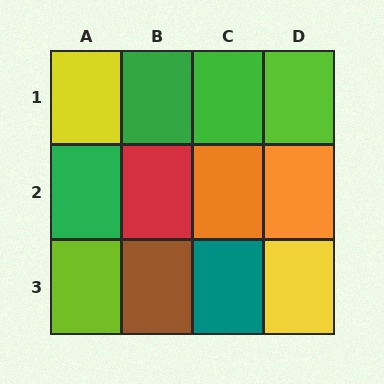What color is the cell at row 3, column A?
Lime.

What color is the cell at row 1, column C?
Green.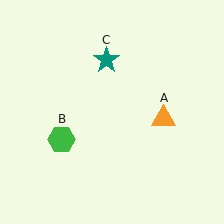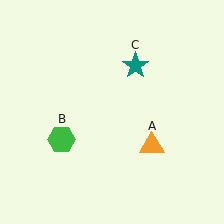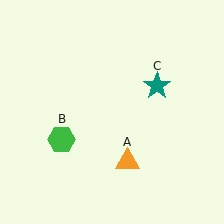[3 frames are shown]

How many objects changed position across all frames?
2 objects changed position: orange triangle (object A), teal star (object C).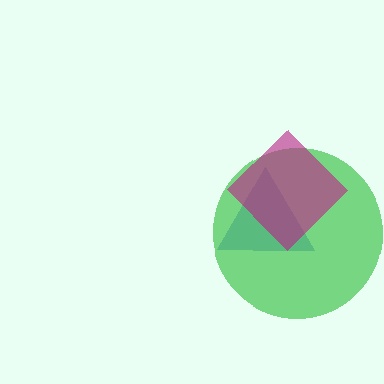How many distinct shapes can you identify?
There are 3 distinct shapes: a blue triangle, a green circle, a magenta diamond.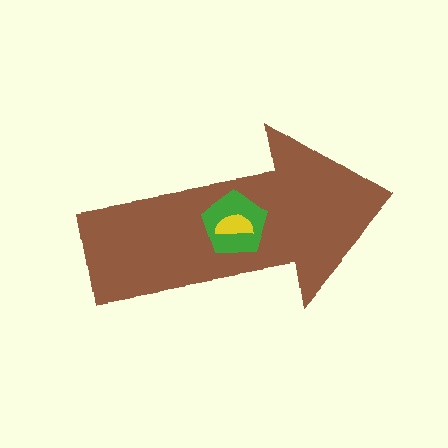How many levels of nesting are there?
3.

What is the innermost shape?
The yellow semicircle.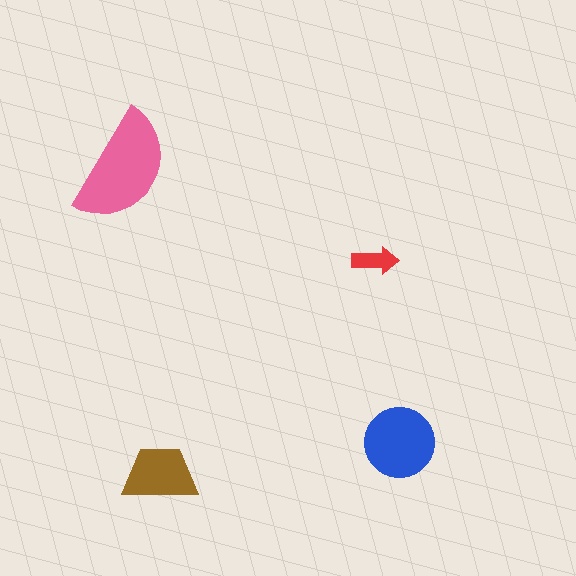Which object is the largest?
The pink semicircle.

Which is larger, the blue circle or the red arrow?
The blue circle.